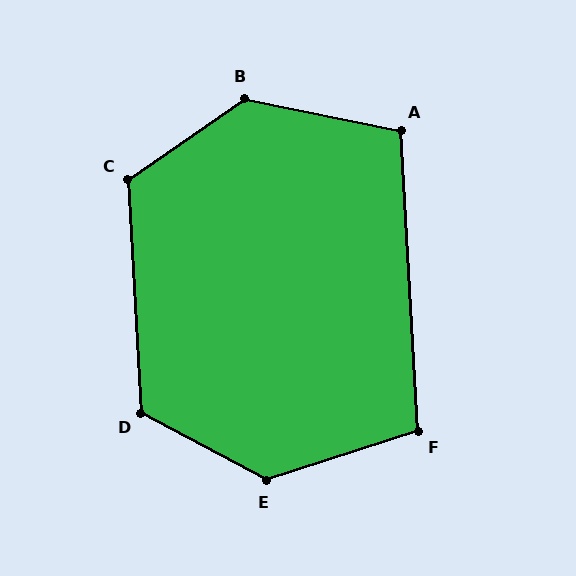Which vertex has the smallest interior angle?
A, at approximately 105 degrees.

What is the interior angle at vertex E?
Approximately 134 degrees (obtuse).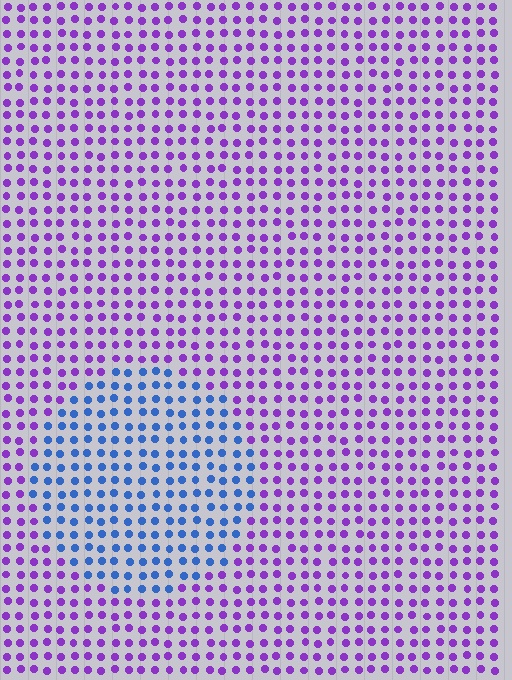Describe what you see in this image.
The image is filled with small purple elements in a uniform arrangement. A circle-shaped region is visible where the elements are tinted to a slightly different hue, forming a subtle color boundary.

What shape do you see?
I see a circle.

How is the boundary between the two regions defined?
The boundary is defined purely by a slight shift in hue (about 58 degrees). Spacing, size, and orientation are identical on both sides.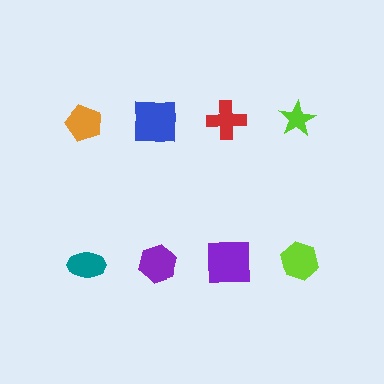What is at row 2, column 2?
A purple hexagon.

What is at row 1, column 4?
A lime star.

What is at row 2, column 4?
A lime hexagon.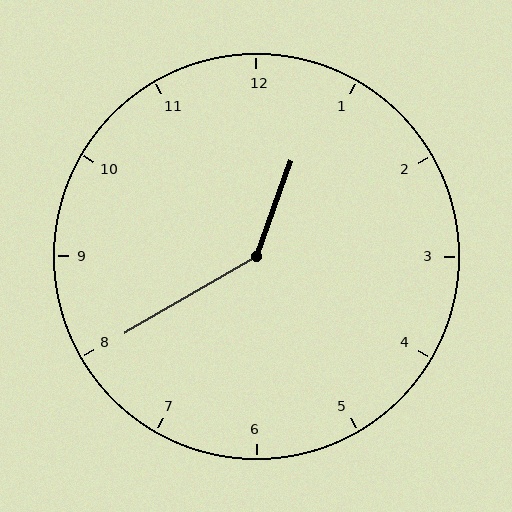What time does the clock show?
12:40.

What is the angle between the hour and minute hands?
Approximately 140 degrees.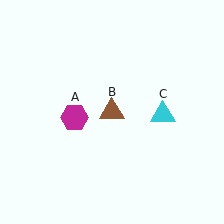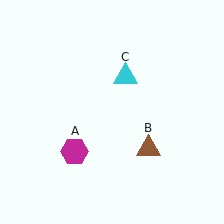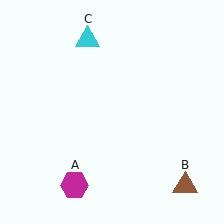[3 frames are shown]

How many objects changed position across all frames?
3 objects changed position: magenta hexagon (object A), brown triangle (object B), cyan triangle (object C).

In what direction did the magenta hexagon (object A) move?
The magenta hexagon (object A) moved down.